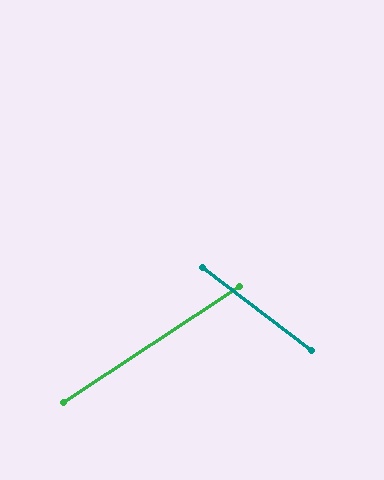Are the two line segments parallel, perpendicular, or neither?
Neither parallel nor perpendicular — they differ by about 70°.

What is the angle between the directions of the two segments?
Approximately 70 degrees.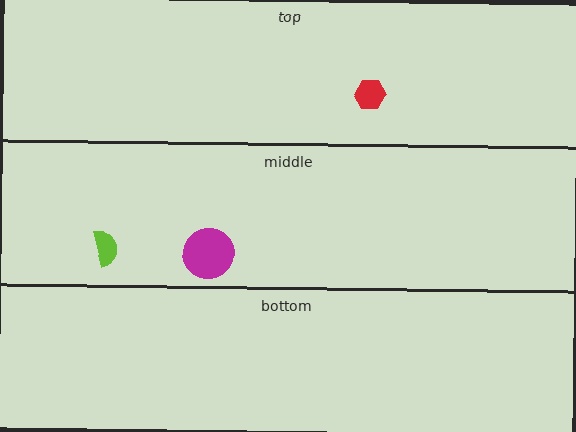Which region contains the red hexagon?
The top region.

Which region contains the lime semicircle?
The middle region.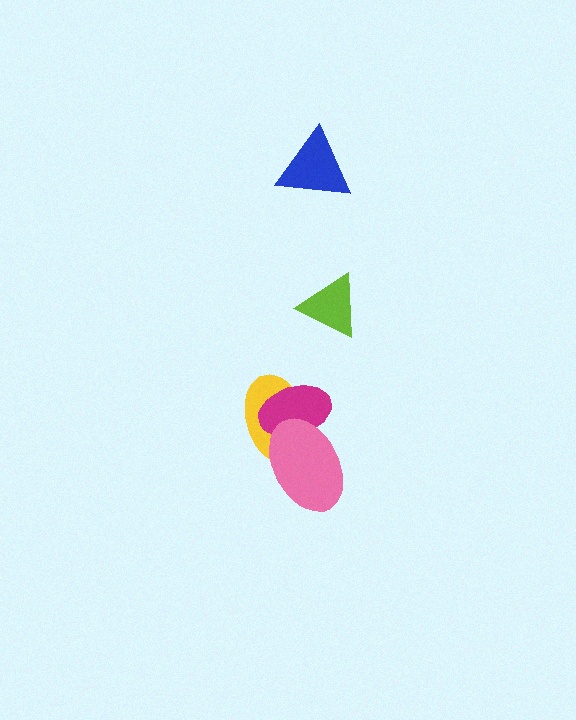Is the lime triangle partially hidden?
No, no other shape covers it.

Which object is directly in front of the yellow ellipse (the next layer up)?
The magenta ellipse is directly in front of the yellow ellipse.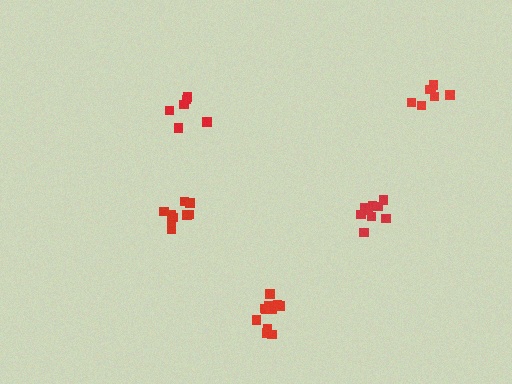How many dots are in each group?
Group 1: 7 dots, Group 2: 12 dots, Group 3: 6 dots, Group 4: 9 dots, Group 5: 9 dots (43 total).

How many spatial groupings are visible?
There are 5 spatial groupings.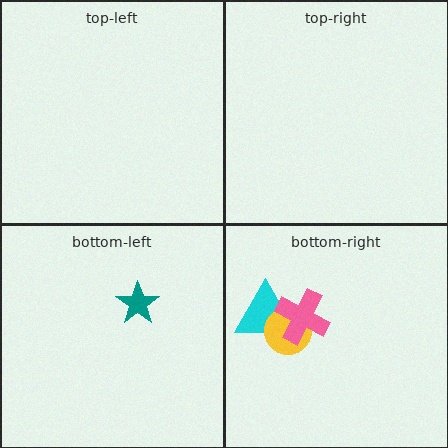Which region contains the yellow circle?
The bottom-right region.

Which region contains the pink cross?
The bottom-right region.